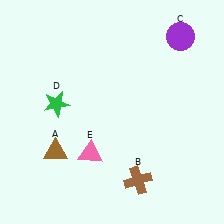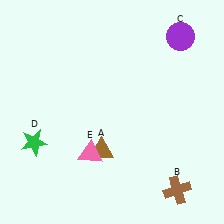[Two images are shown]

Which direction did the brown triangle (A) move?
The brown triangle (A) moved right.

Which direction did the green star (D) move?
The green star (D) moved down.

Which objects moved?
The objects that moved are: the brown triangle (A), the brown cross (B), the green star (D).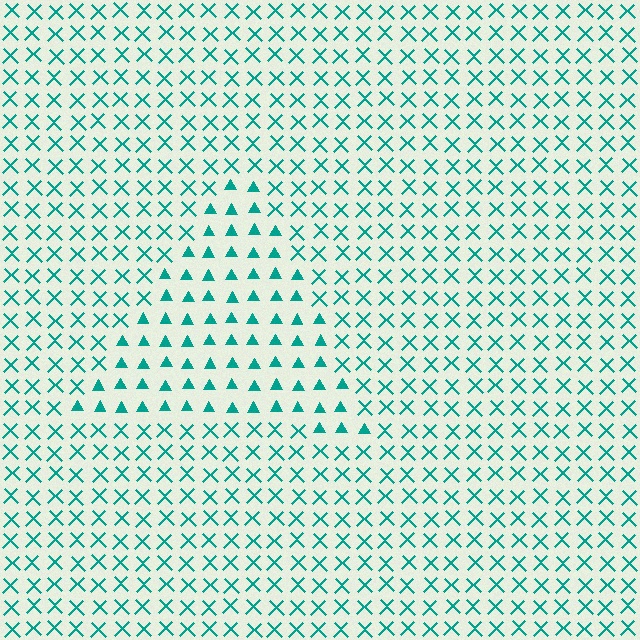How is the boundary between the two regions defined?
The boundary is defined by a change in element shape: triangles inside vs. X marks outside. All elements share the same color and spacing.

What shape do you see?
I see a triangle.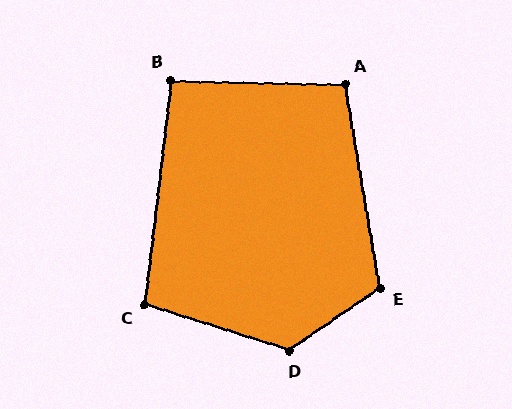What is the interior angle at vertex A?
Approximately 101 degrees (obtuse).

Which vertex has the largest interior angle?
D, at approximately 128 degrees.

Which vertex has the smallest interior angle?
B, at approximately 96 degrees.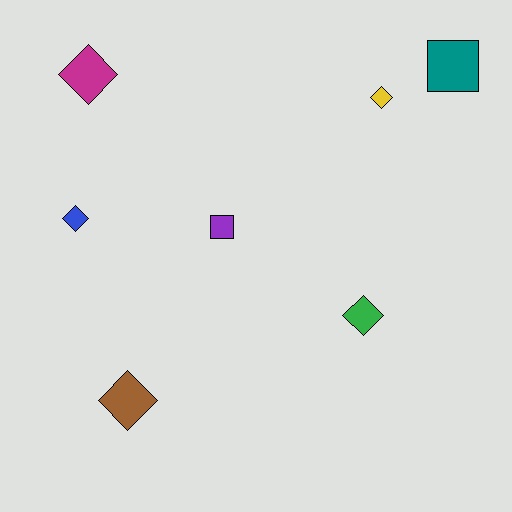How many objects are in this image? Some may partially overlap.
There are 7 objects.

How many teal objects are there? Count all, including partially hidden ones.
There is 1 teal object.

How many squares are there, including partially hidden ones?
There are 2 squares.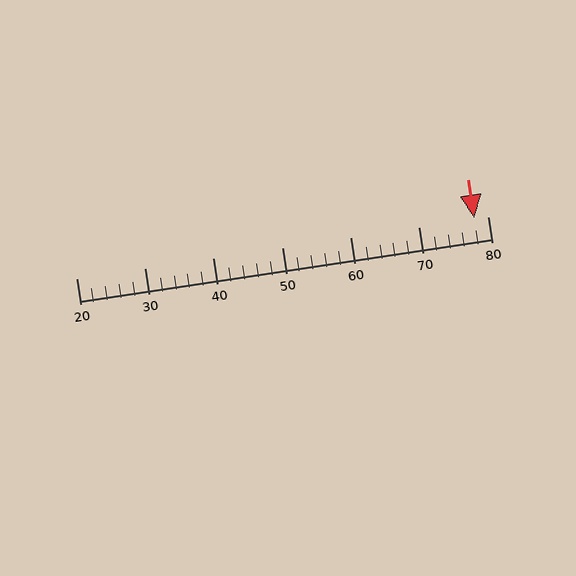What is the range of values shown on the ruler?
The ruler shows values from 20 to 80.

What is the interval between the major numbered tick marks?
The major tick marks are spaced 10 units apart.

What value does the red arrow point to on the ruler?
The red arrow points to approximately 78.